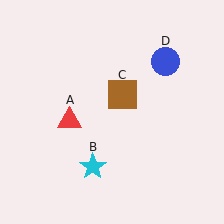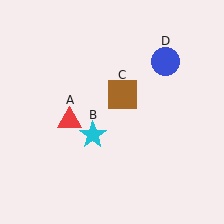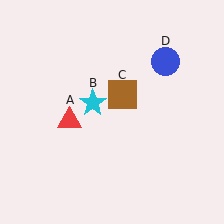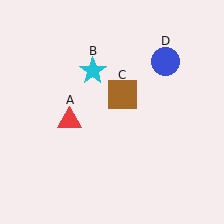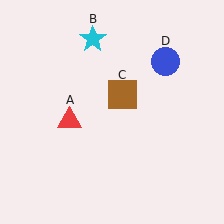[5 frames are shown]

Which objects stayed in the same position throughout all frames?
Red triangle (object A) and brown square (object C) and blue circle (object D) remained stationary.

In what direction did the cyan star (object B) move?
The cyan star (object B) moved up.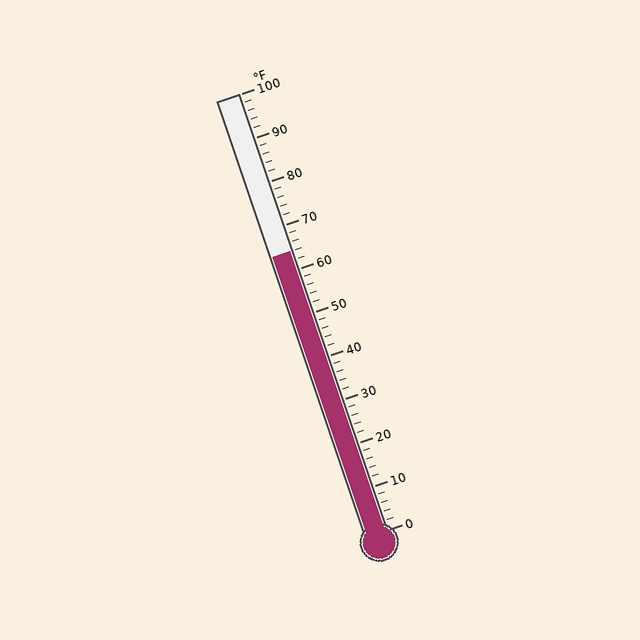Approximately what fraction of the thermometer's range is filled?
The thermometer is filled to approximately 65% of its range.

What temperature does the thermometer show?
The thermometer shows approximately 64°F.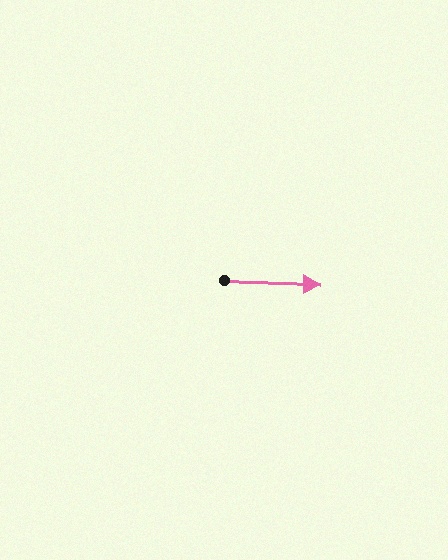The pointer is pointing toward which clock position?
Roughly 3 o'clock.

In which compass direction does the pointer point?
East.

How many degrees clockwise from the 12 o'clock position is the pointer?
Approximately 91 degrees.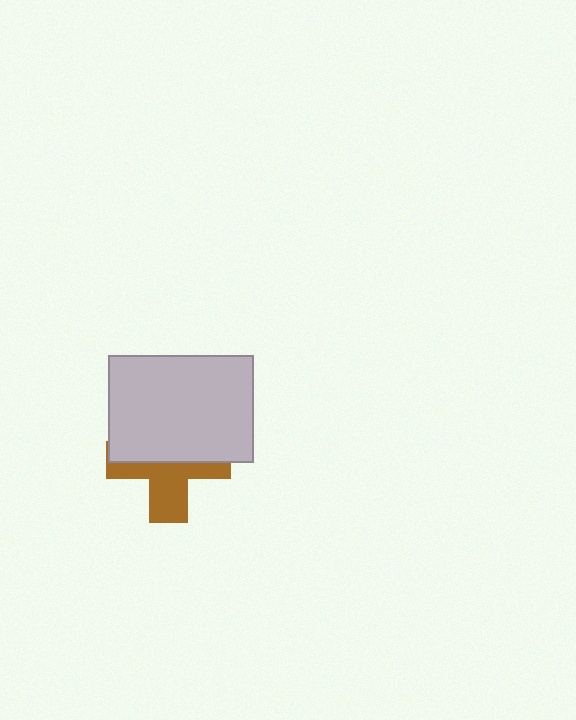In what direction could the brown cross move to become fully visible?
The brown cross could move down. That would shift it out from behind the light gray rectangle entirely.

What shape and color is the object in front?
The object in front is a light gray rectangle.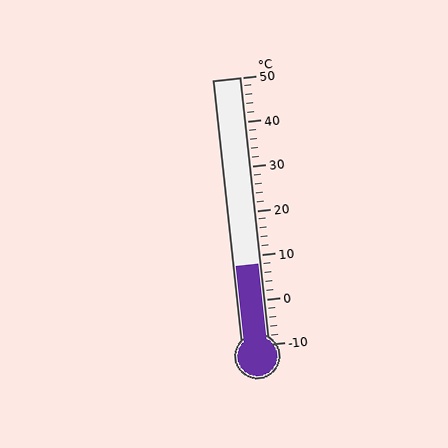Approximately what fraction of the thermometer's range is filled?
The thermometer is filled to approximately 30% of its range.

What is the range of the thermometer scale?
The thermometer scale ranges from -10°C to 50°C.